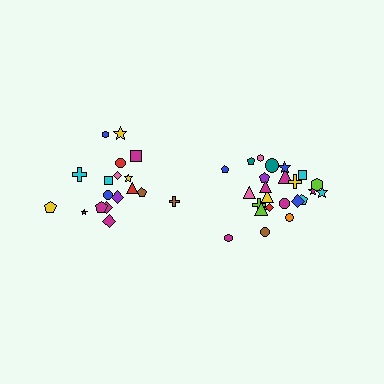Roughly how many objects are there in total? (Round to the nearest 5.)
Roughly 45 objects in total.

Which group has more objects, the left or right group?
The right group.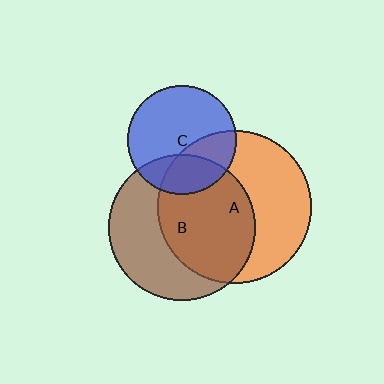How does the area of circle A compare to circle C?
Approximately 2.0 times.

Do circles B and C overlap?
Yes.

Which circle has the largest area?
Circle A (orange).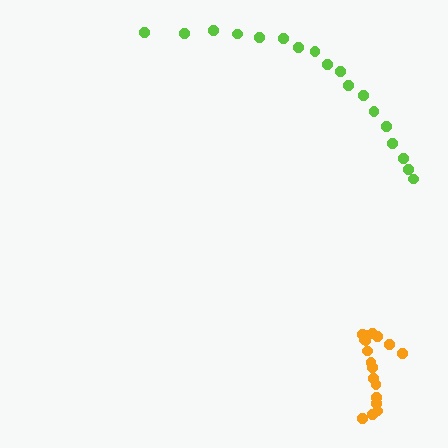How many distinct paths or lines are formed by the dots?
There are 2 distinct paths.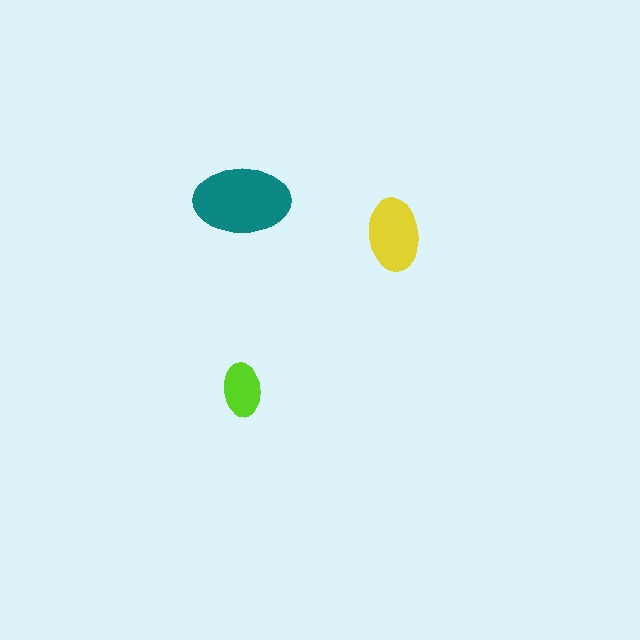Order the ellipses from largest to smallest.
the teal one, the yellow one, the lime one.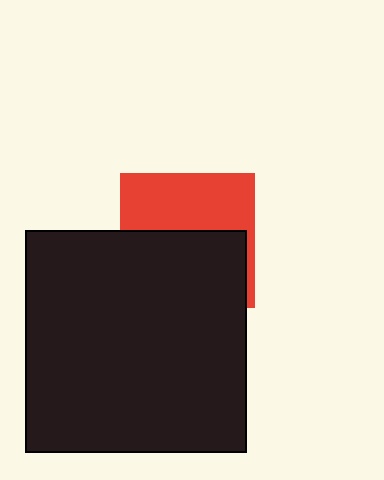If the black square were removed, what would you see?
You would see the complete red square.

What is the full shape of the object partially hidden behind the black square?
The partially hidden object is a red square.